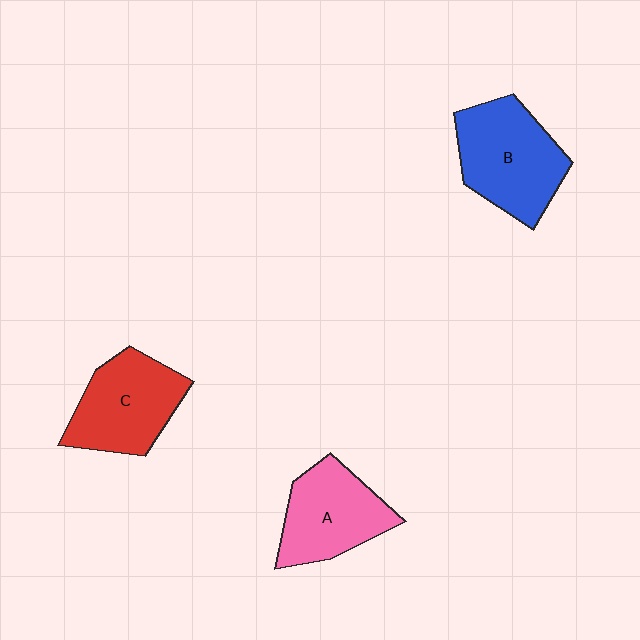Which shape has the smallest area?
Shape A (pink).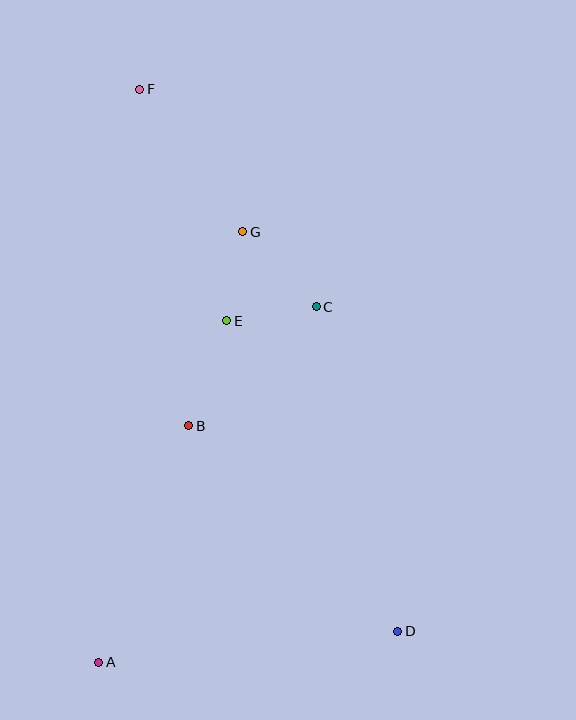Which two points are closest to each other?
Points C and E are closest to each other.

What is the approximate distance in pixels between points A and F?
The distance between A and F is approximately 574 pixels.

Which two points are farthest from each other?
Points D and F are farthest from each other.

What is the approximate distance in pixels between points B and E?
The distance between B and E is approximately 112 pixels.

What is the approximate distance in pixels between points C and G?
The distance between C and G is approximately 105 pixels.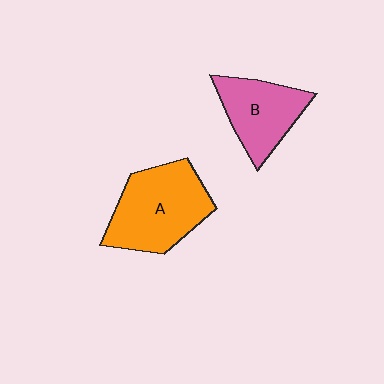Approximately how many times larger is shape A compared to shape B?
Approximately 1.4 times.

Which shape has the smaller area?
Shape B (pink).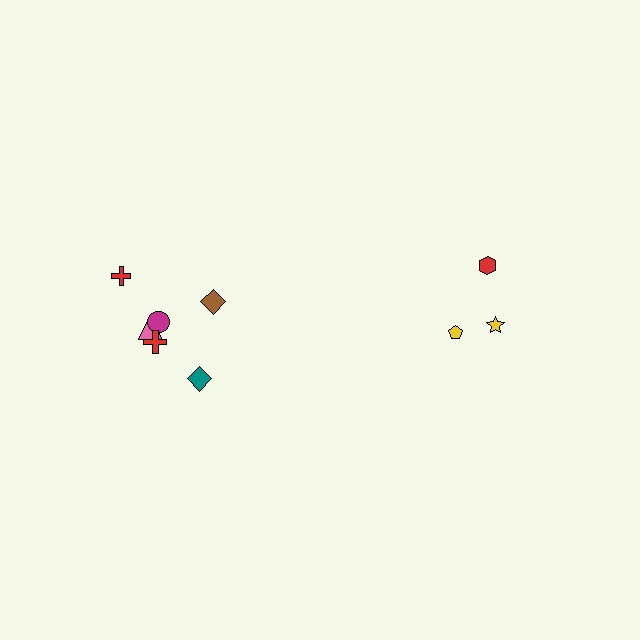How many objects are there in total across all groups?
There are 9 objects.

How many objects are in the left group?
There are 6 objects.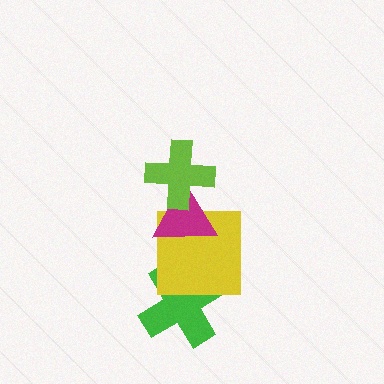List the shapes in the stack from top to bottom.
From top to bottom: the lime cross, the magenta triangle, the yellow square, the green cross.